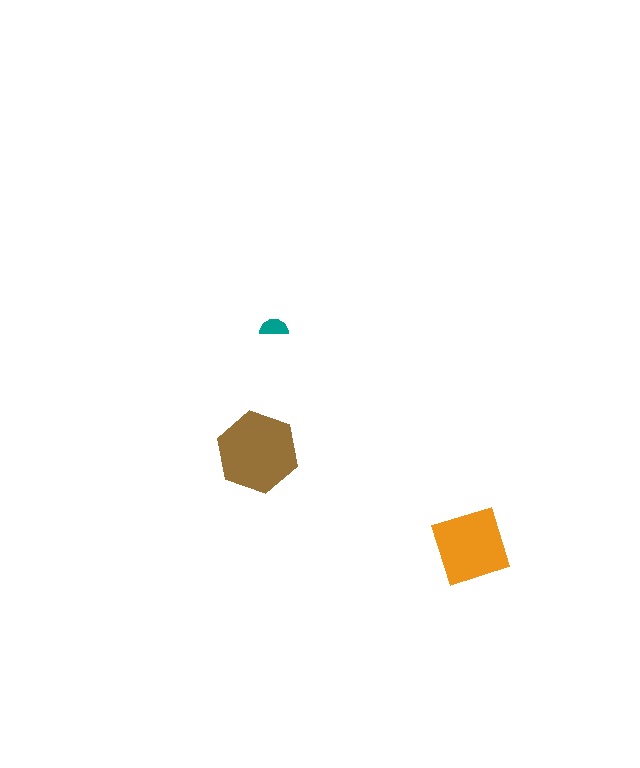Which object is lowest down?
The orange square is bottommost.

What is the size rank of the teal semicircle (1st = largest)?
3rd.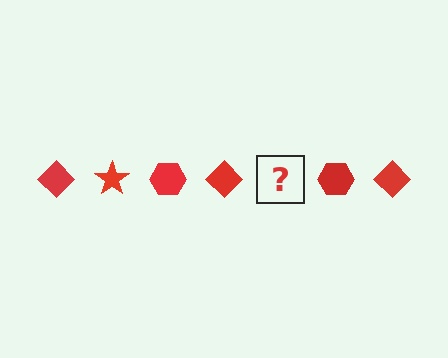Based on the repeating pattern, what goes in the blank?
The blank should be a red star.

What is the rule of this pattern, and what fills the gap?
The rule is that the pattern cycles through diamond, star, hexagon shapes in red. The gap should be filled with a red star.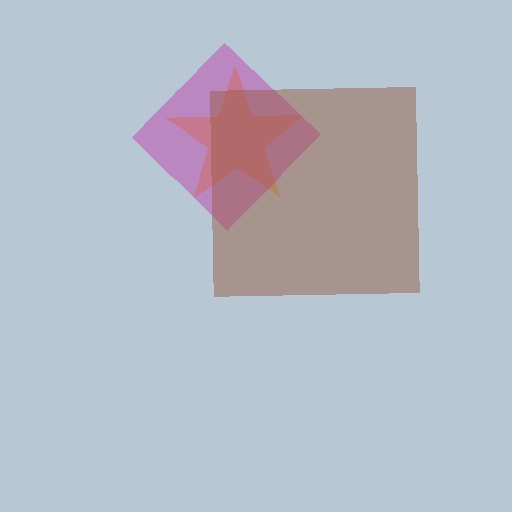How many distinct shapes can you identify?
There are 3 distinct shapes: an orange star, a magenta diamond, a brown square.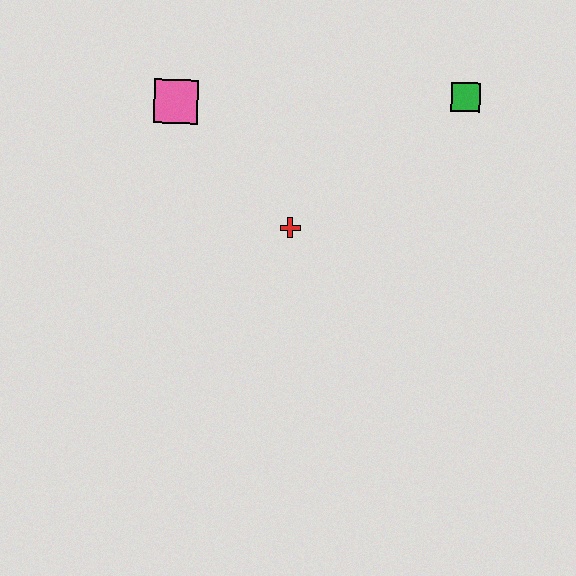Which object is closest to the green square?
The red cross is closest to the green square.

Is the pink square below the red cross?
No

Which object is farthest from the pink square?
The green square is farthest from the pink square.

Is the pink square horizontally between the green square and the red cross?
No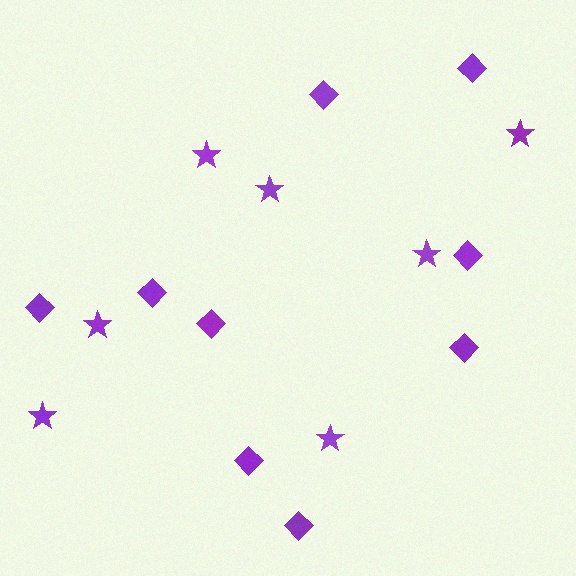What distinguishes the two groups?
There are 2 groups: one group of diamonds (9) and one group of stars (7).